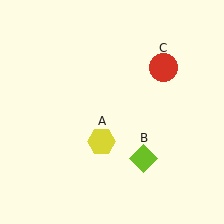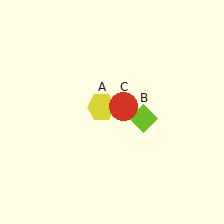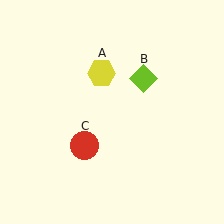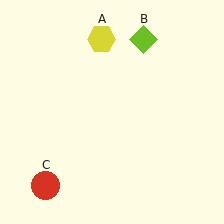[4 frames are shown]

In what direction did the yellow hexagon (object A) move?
The yellow hexagon (object A) moved up.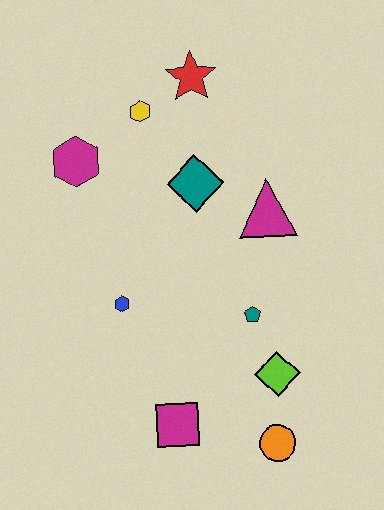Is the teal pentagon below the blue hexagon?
Yes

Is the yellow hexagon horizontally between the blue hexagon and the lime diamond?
Yes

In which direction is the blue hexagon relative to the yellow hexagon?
The blue hexagon is below the yellow hexagon.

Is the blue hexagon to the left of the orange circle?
Yes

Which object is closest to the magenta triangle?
The teal diamond is closest to the magenta triangle.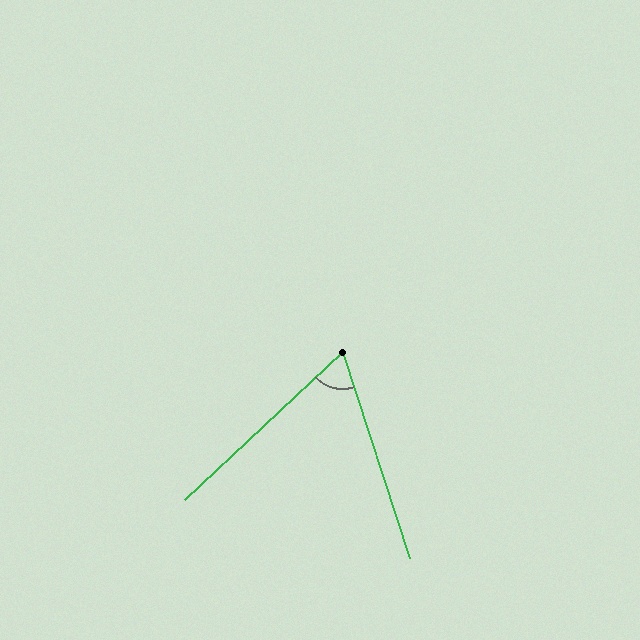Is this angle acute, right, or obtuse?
It is acute.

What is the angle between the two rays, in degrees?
Approximately 65 degrees.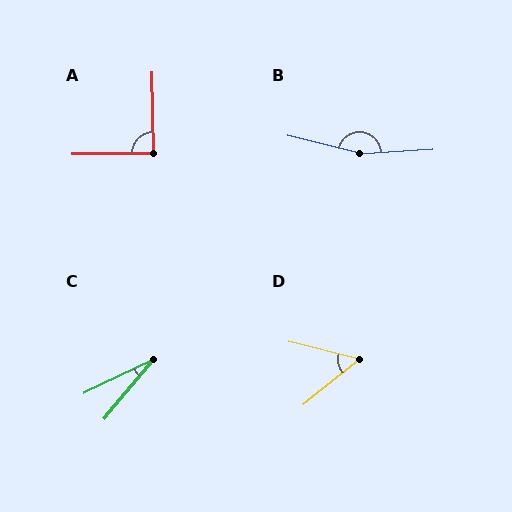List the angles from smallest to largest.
C (24°), D (53°), A (89°), B (163°).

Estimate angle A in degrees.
Approximately 89 degrees.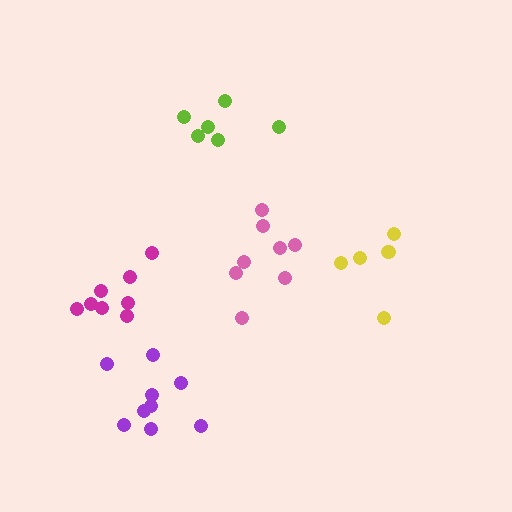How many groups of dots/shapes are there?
There are 5 groups.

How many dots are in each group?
Group 1: 9 dots, Group 2: 6 dots, Group 3: 6 dots, Group 4: 8 dots, Group 5: 8 dots (37 total).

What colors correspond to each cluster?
The clusters are colored: purple, lime, yellow, pink, magenta.